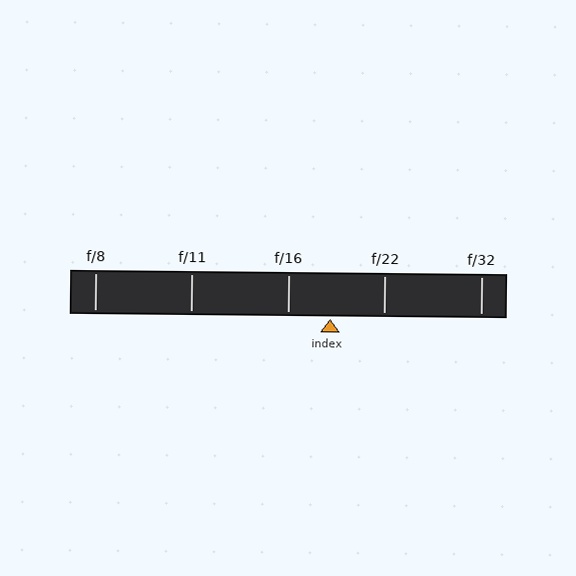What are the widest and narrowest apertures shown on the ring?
The widest aperture shown is f/8 and the narrowest is f/32.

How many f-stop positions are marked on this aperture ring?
There are 5 f-stop positions marked.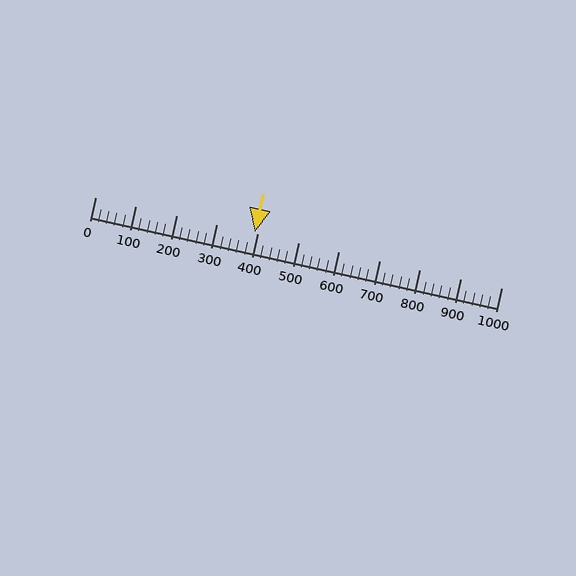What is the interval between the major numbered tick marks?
The major tick marks are spaced 100 units apart.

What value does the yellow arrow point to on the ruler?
The yellow arrow points to approximately 393.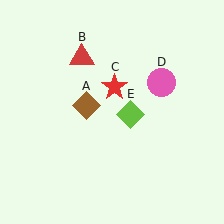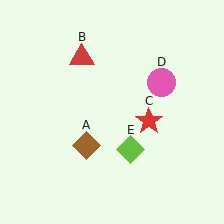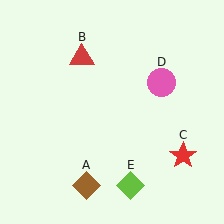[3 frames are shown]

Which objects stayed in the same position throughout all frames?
Red triangle (object B) and pink circle (object D) remained stationary.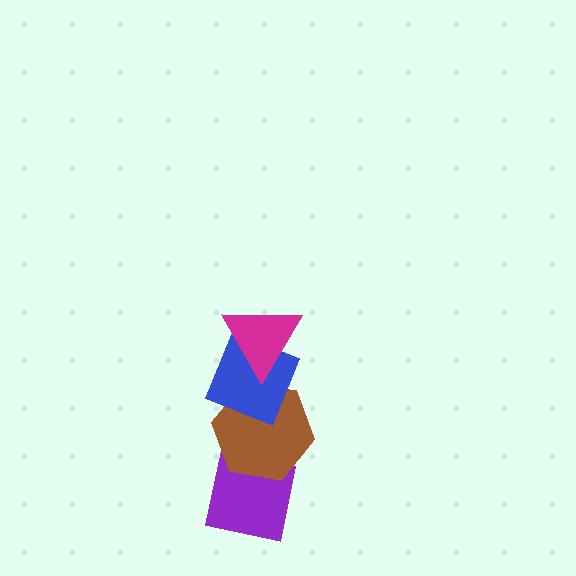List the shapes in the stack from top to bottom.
From top to bottom: the magenta triangle, the blue diamond, the brown hexagon, the purple square.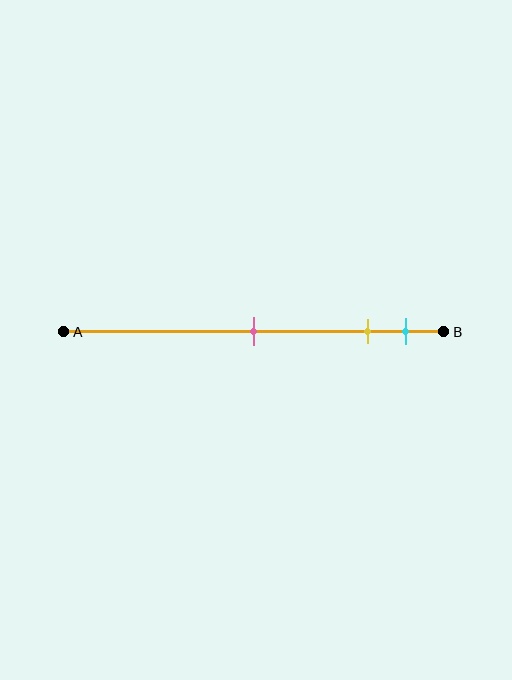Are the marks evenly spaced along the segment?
No, the marks are not evenly spaced.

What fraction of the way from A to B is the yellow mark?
The yellow mark is approximately 80% (0.8) of the way from A to B.